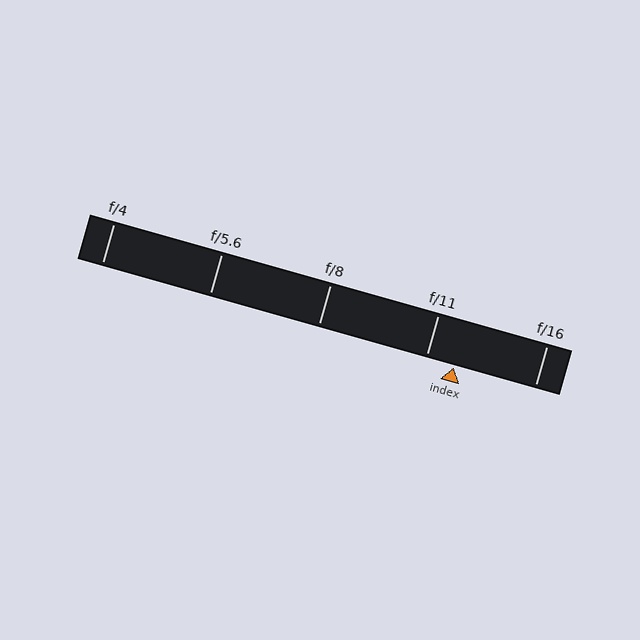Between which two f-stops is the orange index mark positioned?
The index mark is between f/11 and f/16.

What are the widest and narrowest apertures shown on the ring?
The widest aperture shown is f/4 and the narrowest is f/16.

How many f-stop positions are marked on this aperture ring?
There are 5 f-stop positions marked.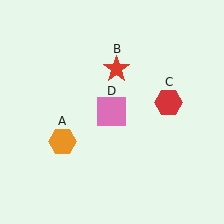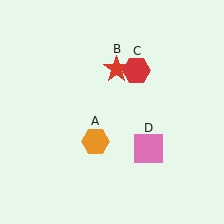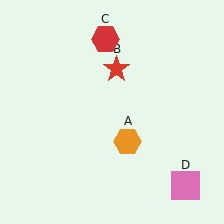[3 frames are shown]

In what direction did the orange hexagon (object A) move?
The orange hexagon (object A) moved right.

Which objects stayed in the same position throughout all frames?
Red star (object B) remained stationary.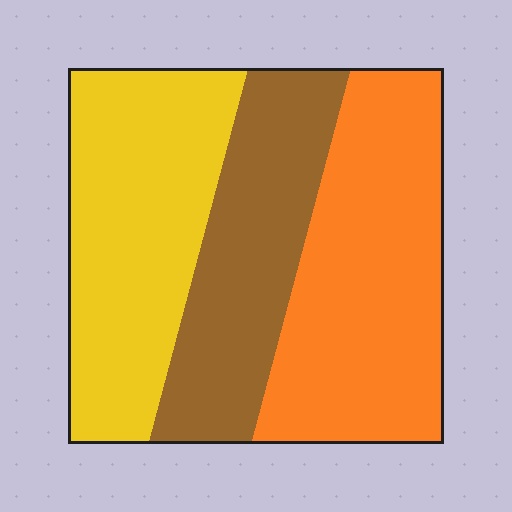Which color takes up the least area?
Brown, at roughly 25%.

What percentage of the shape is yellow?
Yellow covers 35% of the shape.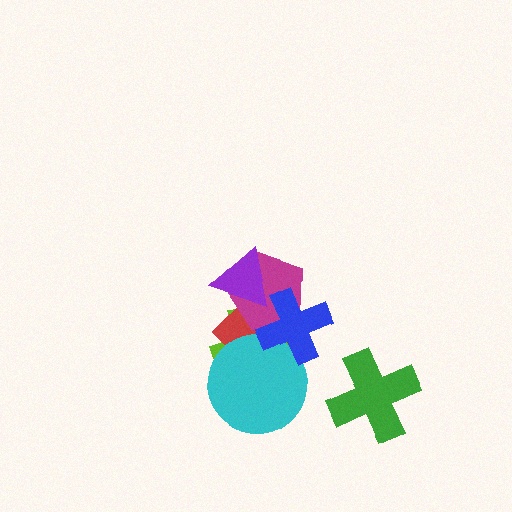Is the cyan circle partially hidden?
Yes, it is partially covered by another shape.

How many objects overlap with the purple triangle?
3 objects overlap with the purple triangle.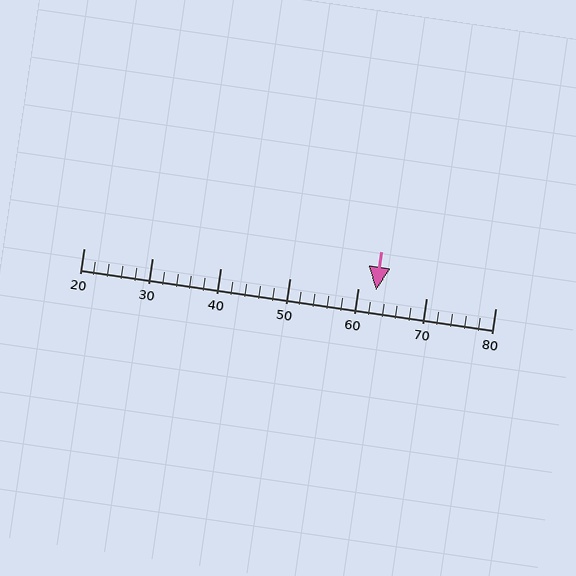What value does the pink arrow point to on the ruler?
The pink arrow points to approximately 63.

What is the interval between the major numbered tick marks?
The major tick marks are spaced 10 units apart.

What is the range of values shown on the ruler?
The ruler shows values from 20 to 80.